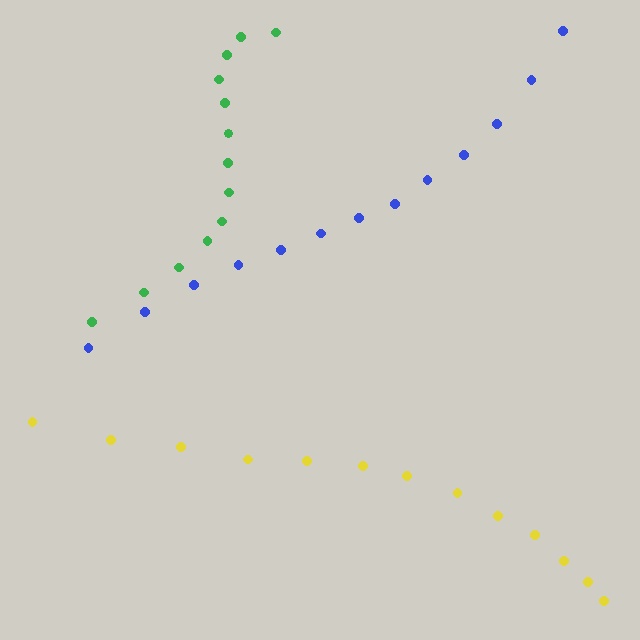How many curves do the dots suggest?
There are 3 distinct paths.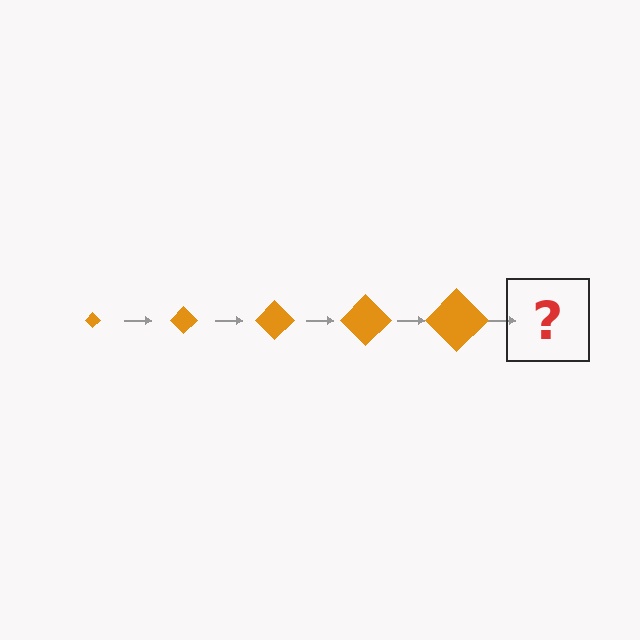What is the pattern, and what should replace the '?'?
The pattern is that the diamond gets progressively larger each step. The '?' should be an orange diamond, larger than the previous one.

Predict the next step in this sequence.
The next step is an orange diamond, larger than the previous one.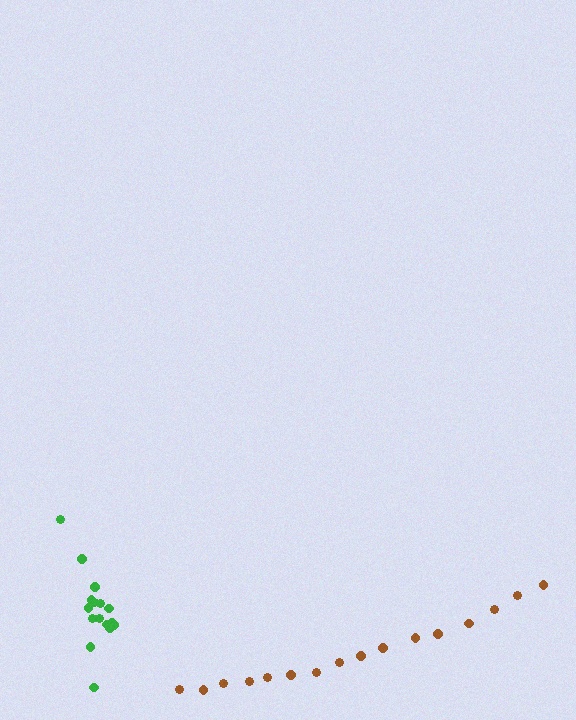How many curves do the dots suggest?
There are 2 distinct paths.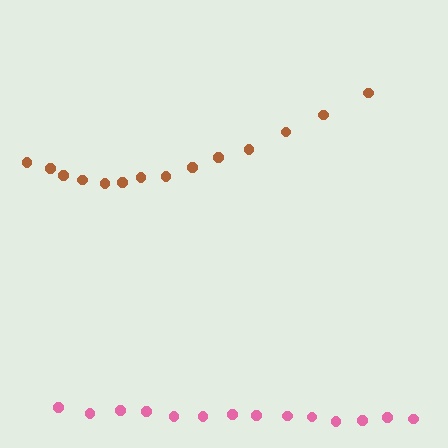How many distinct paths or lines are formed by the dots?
There are 2 distinct paths.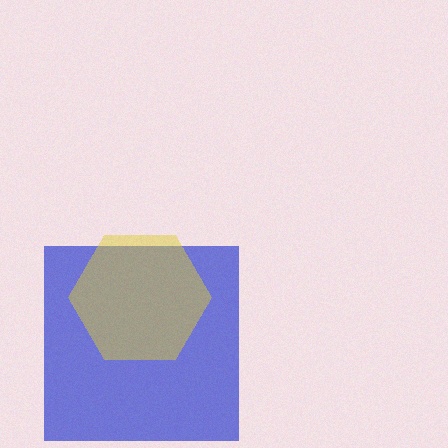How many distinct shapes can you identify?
There are 2 distinct shapes: a blue square, a yellow hexagon.